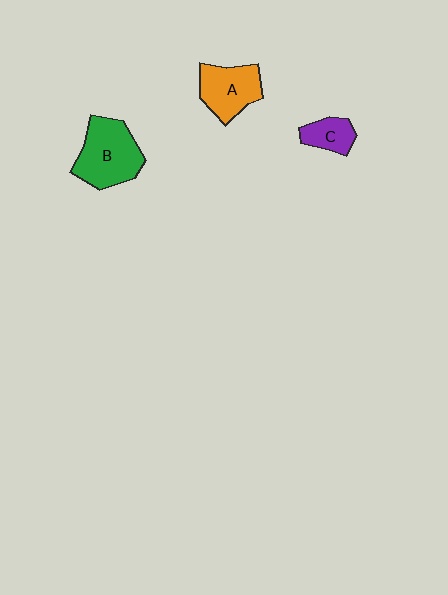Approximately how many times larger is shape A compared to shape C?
Approximately 1.8 times.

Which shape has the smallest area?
Shape C (purple).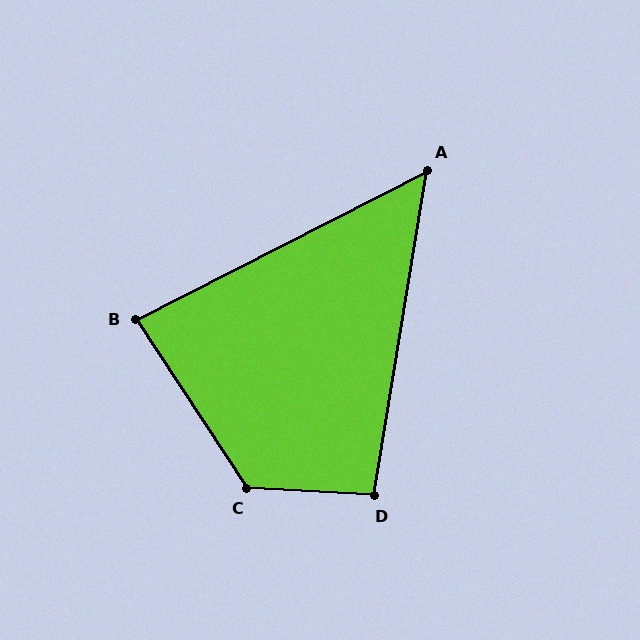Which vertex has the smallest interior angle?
A, at approximately 54 degrees.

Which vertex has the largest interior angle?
C, at approximately 126 degrees.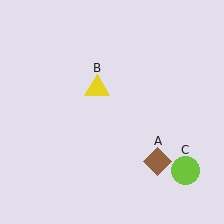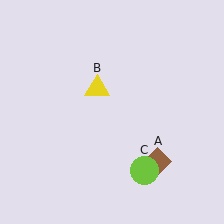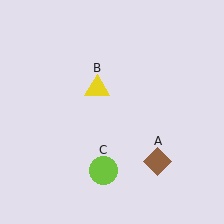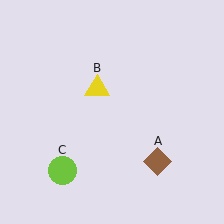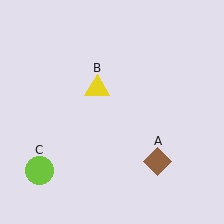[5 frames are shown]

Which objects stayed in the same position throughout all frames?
Brown diamond (object A) and yellow triangle (object B) remained stationary.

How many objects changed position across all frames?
1 object changed position: lime circle (object C).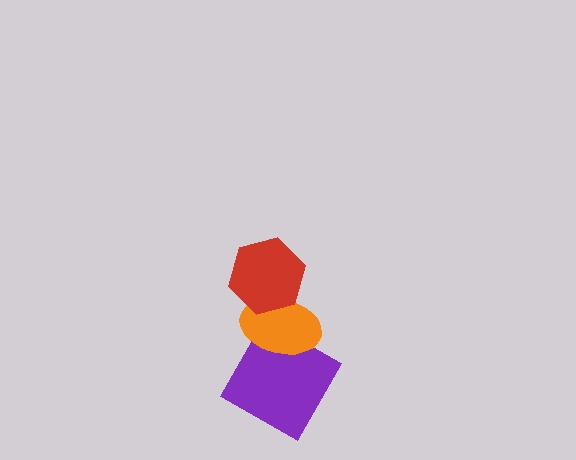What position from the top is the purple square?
The purple square is 3rd from the top.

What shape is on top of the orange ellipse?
The red hexagon is on top of the orange ellipse.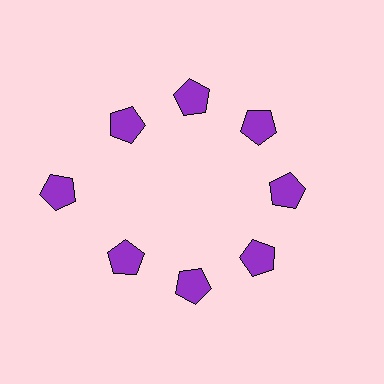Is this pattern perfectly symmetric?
No. The 8 purple pentagons are arranged in a ring, but one element near the 9 o'clock position is pushed outward from the center, breaking the 8-fold rotational symmetry.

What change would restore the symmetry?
The symmetry would be restored by moving it inward, back onto the ring so that all 8 pentagons sit at equal angles and equal distance from the center.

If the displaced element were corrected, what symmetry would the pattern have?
It would have 8-fold rotational symmetry — the pattern would map onto itself every 45 degrees.